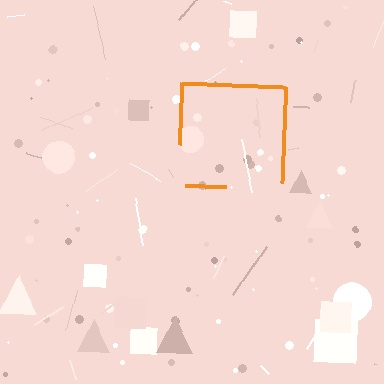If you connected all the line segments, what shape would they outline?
They would outline a square.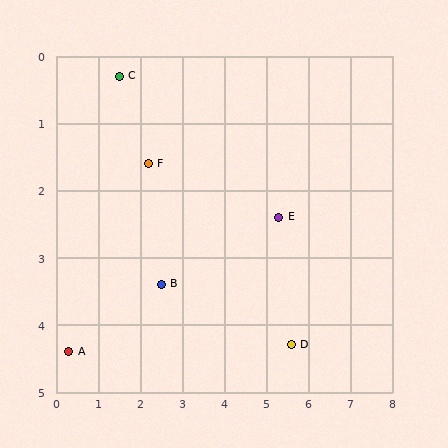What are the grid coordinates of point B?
Point B is at approximately (2.5, 3.4).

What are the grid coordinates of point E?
Point E is at approximately (5.3, 2.4).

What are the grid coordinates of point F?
Point F is at approximately (2.2, 1.6).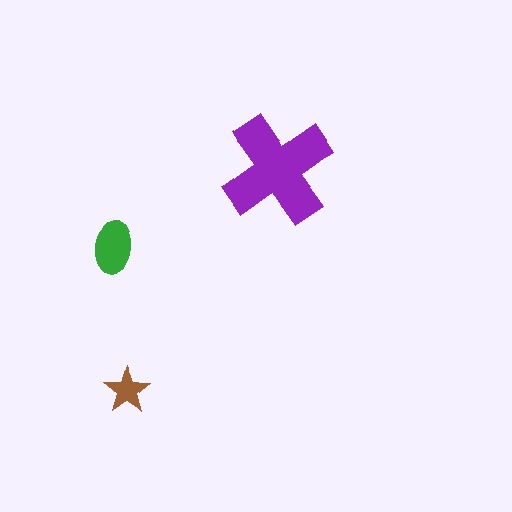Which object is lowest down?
The brown star is bottommost.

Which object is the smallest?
The brown star.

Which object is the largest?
The purple cross.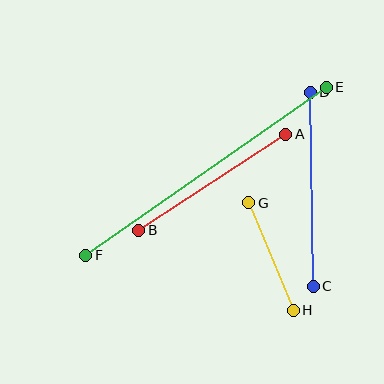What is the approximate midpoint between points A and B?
The midpoint is at approximately (212, 182) pixels.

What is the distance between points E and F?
The distance is approximately 293 pixels.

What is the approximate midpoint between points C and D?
The midpoint is at approximately (312, 189) pixels.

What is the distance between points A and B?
The distance is approximately 175 pixels.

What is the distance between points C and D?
The distance is approximately 194 pixels.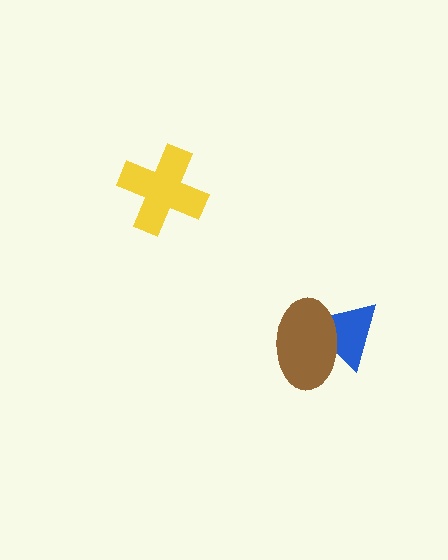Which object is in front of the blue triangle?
The brown ellipse is in front of the blue triangle.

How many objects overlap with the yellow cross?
0 objects overlap with the yellow cross.